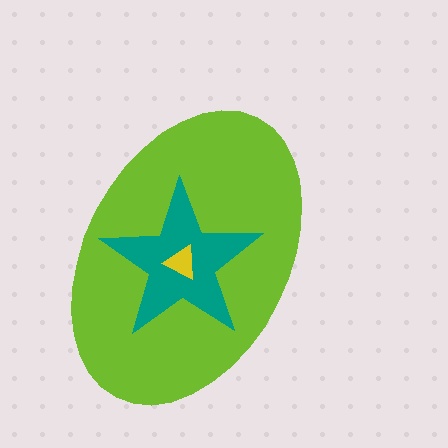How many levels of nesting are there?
3.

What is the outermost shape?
The lime ellipse.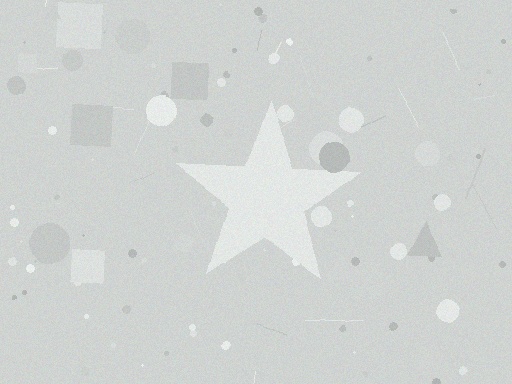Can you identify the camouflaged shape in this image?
The camouflaged shape is a star.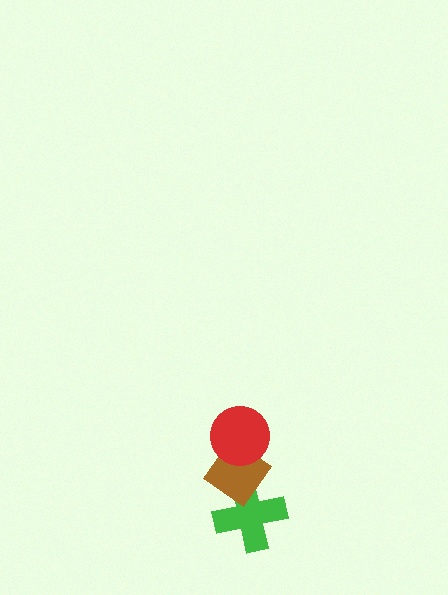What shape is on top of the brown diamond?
The red circle is on top of the brown diamond.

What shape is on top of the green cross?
The brown diamond is on top of the green cross.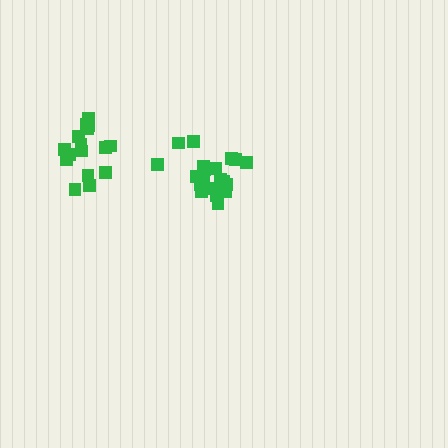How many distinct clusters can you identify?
There are 2 distinct clusters.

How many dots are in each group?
Group 1: 16 dots, Group 2: 20 dots (36 total).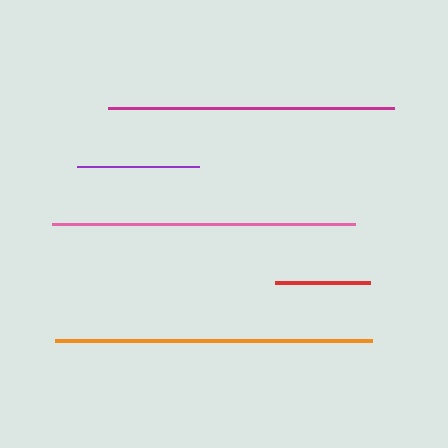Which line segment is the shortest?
The red line is the shortest at approximately 95 pixels.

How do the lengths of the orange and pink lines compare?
The orange and pink lines are approximately the same length.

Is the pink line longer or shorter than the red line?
The pink line is longer than the red line.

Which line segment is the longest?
The orange line is the longest at approximately 317 pixels.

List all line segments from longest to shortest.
From longest to shortest: orange, pink, magenta, purple, red.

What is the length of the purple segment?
The purple segment is approximately 122 pixels long.